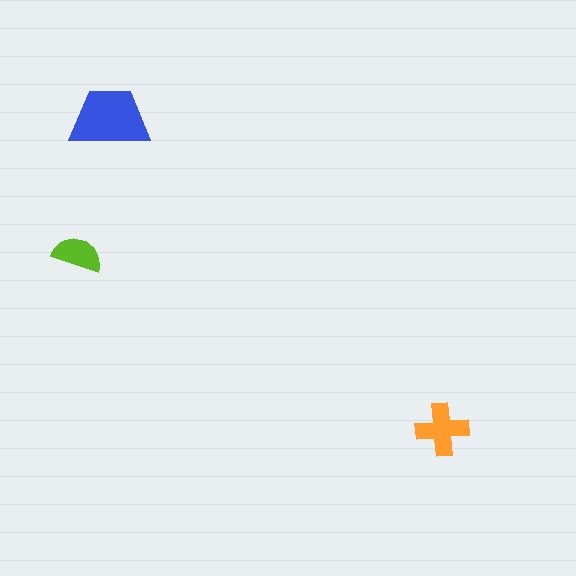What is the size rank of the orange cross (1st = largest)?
2nd.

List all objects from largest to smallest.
The blue trapezoid, the orange cross, the lime semicircle.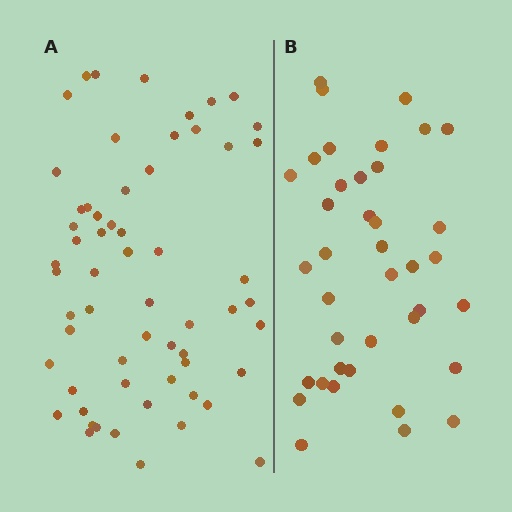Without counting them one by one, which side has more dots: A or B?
Region A (the left region) has more dots.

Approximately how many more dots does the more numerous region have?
Region A has approximately 20 more dots than region B.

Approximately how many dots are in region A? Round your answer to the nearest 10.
About 60 dots.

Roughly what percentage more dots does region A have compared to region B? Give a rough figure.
About 55% more.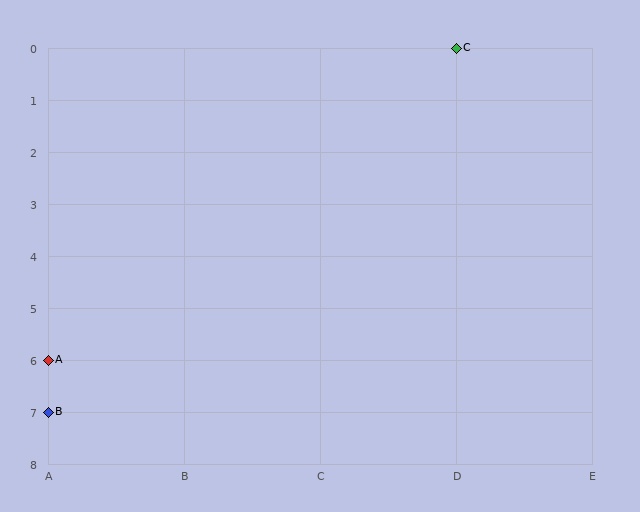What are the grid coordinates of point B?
Point B is at grid coordinates (A, 7).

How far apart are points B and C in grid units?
Points B and C are 3 columns and 7 rows apart (about 7.6 grid units diagonally).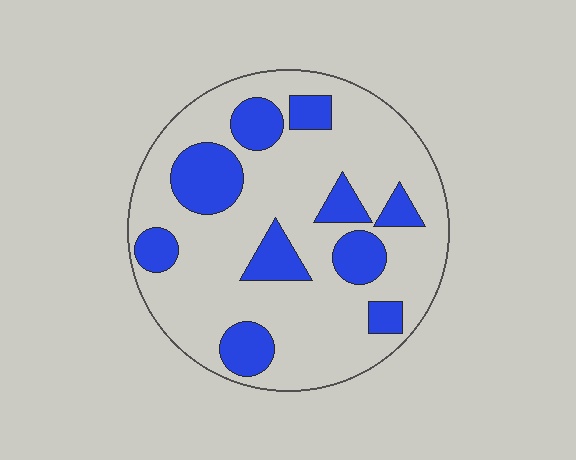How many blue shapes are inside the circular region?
10.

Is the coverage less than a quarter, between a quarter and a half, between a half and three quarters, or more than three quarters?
Between a quarter and a half.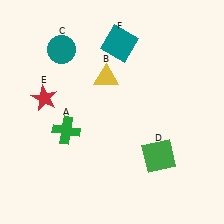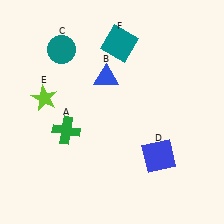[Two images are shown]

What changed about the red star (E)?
In Image 1, E is red. In Image 2, it changed to lime.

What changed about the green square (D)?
In Image 1, D is green. In Image 2, it changed to blue.